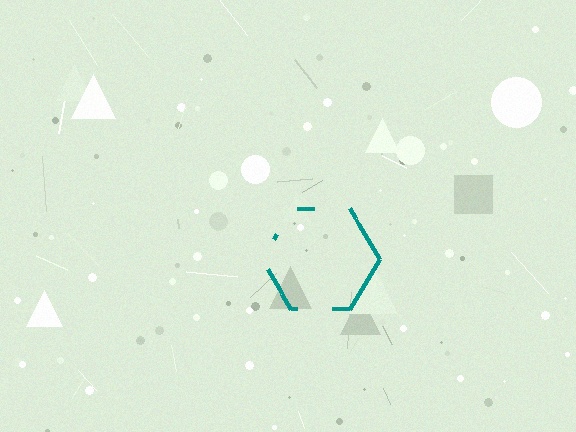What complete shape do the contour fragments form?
The contour fragments form a hexagon.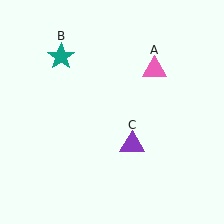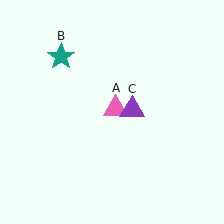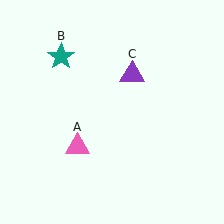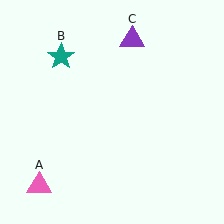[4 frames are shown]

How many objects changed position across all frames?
2 objects changed position: pink triangle (object A), purple triangle (object C).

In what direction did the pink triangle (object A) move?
The pink triangle (object A) moved down and to the left.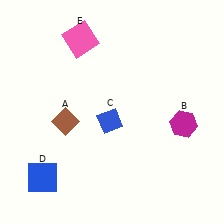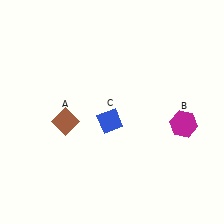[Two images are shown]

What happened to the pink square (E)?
The pink square (E) was removed in Image 2. It was in the top-left area of Image 1.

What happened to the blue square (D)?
The blue square (D) was removed in Image 2. It was in the bottom-left area of Image 1.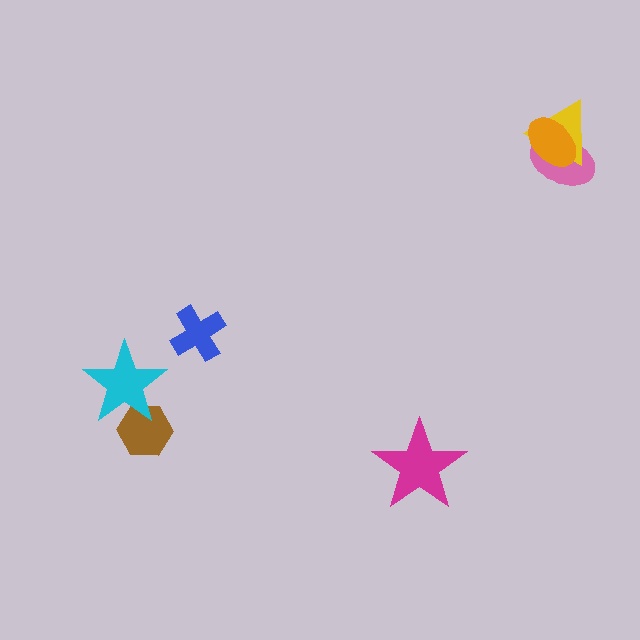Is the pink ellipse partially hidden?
Yes, it is partially covered by another shape.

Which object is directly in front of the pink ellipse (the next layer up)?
The yellow triangle is directly in front of the pink ellipse.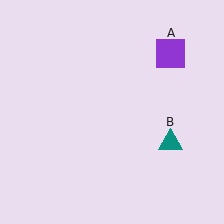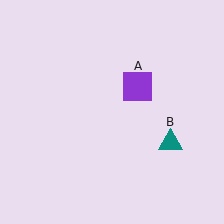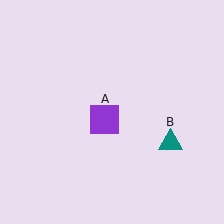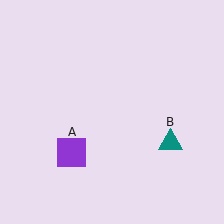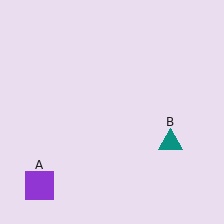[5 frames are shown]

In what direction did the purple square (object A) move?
The purple square (object A) moved down and to the left.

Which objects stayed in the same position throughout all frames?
Teal triangle (object B) remained stationary.